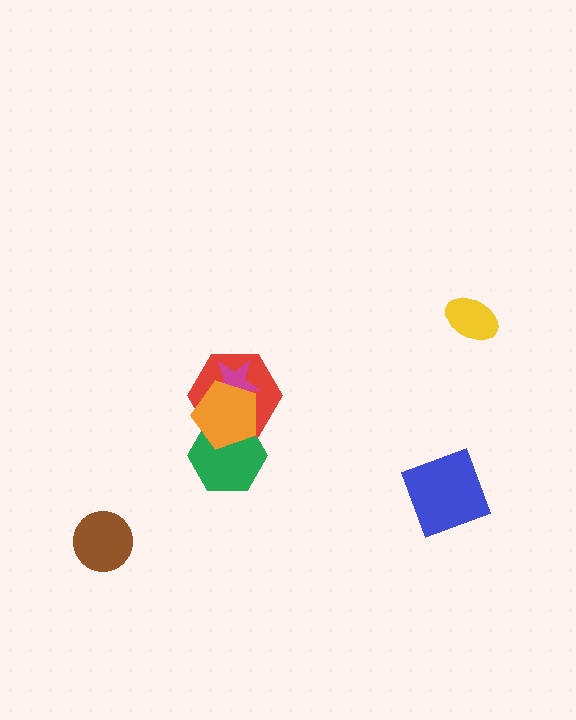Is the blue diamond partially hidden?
No, no other shape covers it.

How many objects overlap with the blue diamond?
0 objects overlap with the blue diamond.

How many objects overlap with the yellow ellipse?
0 objects overlap with the yellow ellipse.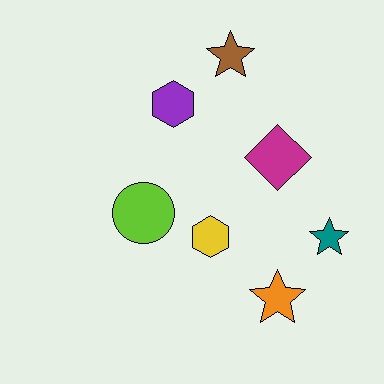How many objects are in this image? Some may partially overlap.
There are 7 objects.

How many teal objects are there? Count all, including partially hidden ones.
There is 1 teal object.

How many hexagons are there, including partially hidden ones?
There are 2 hexagons.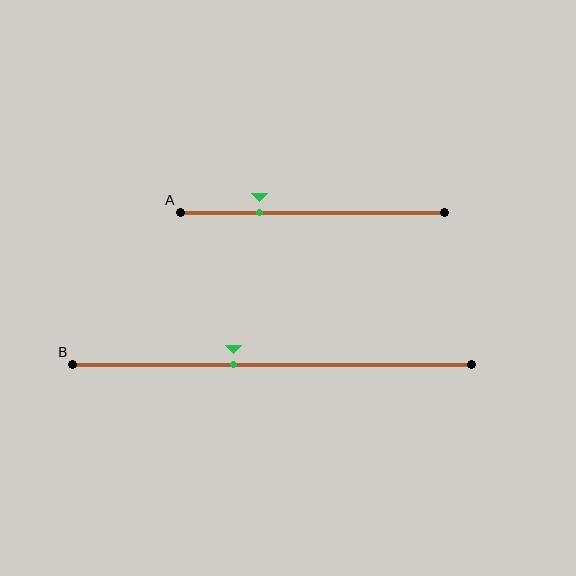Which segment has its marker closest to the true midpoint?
Segment B has its marker closest to the true midpoint.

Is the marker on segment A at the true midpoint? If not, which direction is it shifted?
No, the marker on segment A is shifted to the left by about 20% of the segment length.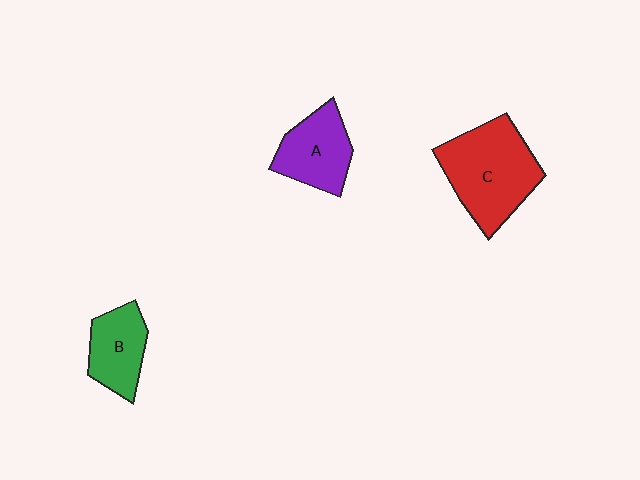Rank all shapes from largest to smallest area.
From largest to smallest: C (red), A (purple), B (green).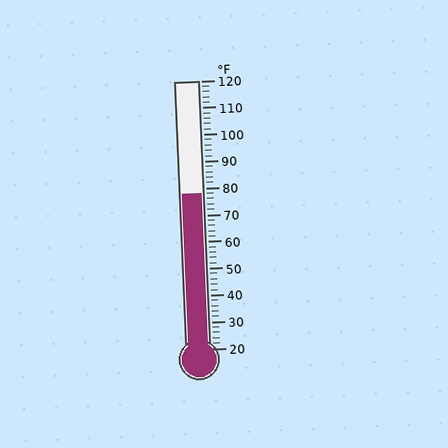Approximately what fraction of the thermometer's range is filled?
The thermometer is filled to approximately 60% of its range.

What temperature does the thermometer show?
The thermometer shows approximately 78°F.